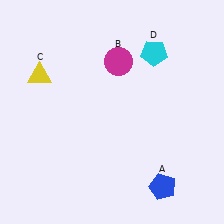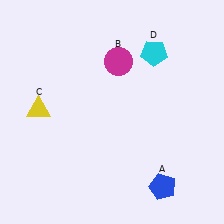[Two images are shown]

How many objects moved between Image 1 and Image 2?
1 object moved between the two images.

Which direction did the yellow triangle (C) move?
The yellow triangle (C) moved down.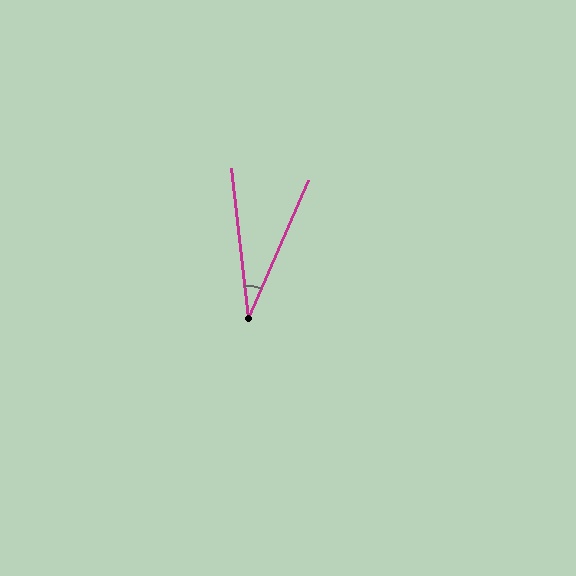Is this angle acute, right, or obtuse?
It is acute.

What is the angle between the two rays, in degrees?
Approximately 30 degrees.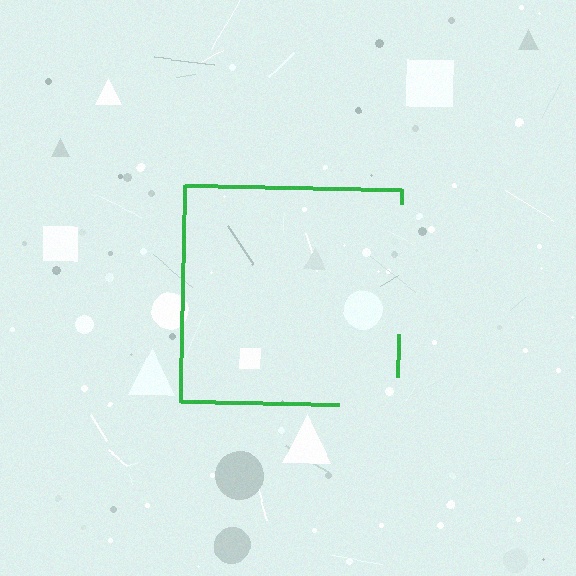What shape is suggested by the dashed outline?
The dashed outline suggests a square.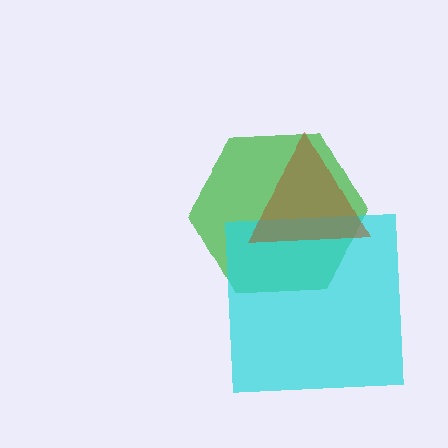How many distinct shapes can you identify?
There are 3 distinct shapes: a green hexagon, a cyan square, a brown triangle.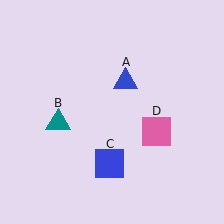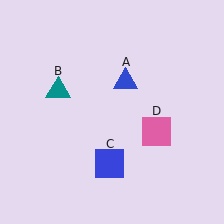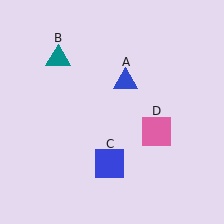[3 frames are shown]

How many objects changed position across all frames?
1 object changed position: teal triangle (object B).